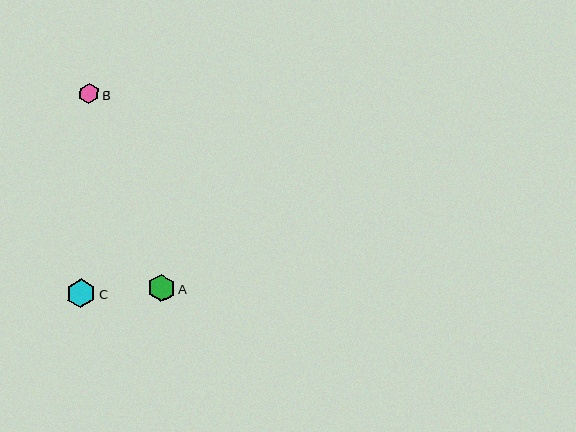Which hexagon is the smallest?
Hexagon B is the smallest with a size of approximately 20 pixels.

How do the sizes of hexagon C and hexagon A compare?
Hexagon C and hexagon A are approximately the same size.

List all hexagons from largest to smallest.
From largest to smallest: C, A, B.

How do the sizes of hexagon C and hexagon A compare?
Hexagon C and hexagon A are approximately the same size.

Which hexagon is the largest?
Hexagon C is the largest with a size of approximately 29 pixels.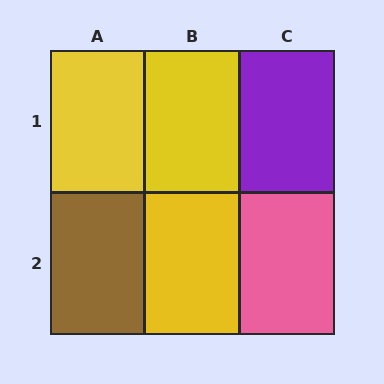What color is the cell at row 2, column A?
Brown.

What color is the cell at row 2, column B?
Yellow.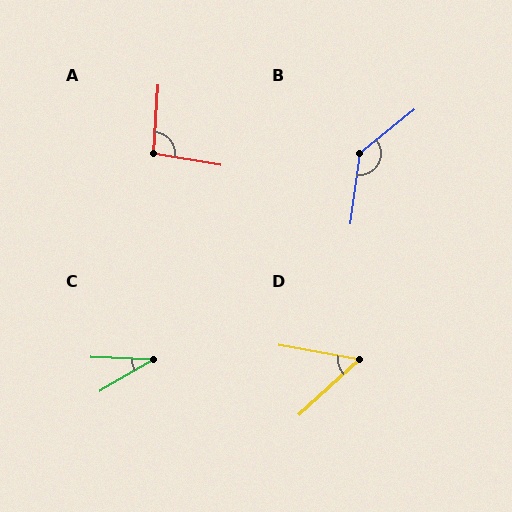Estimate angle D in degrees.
Approximately 53 degrees.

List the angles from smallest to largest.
C (33°), D (53°), A (96°), B (136°).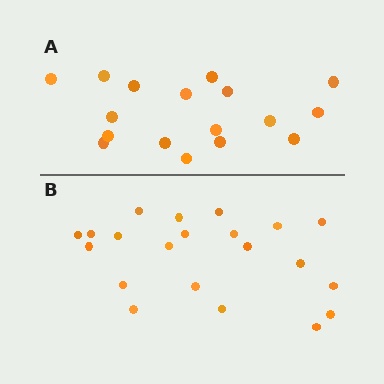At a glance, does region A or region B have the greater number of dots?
Region B (the bottom region) has more dots.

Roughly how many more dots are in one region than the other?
Region B has about 4 more dots than region A.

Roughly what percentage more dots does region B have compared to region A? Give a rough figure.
About 25% more.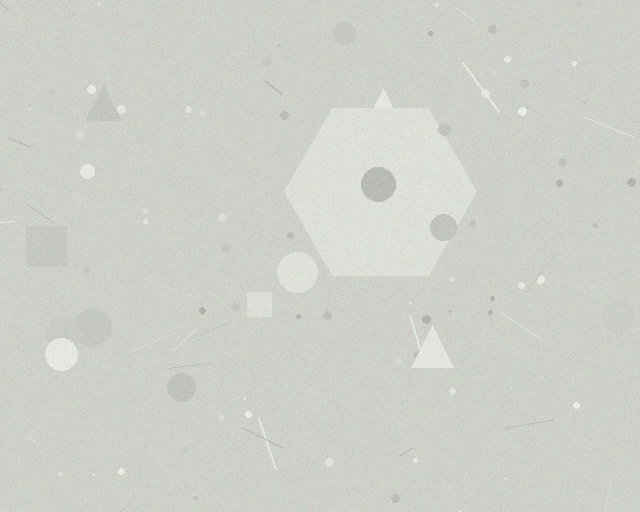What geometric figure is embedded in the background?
A hexagon is embedded in the background.